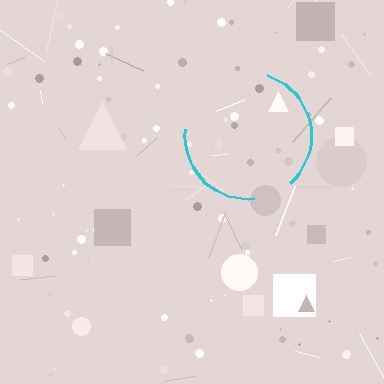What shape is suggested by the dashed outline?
The dashed outline suggests a circle.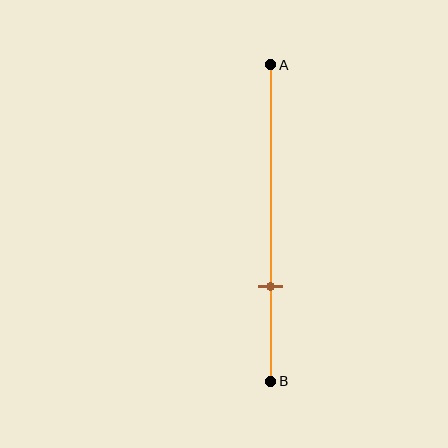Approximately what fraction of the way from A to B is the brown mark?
The brown mark is approximately 70% of the way from A to B.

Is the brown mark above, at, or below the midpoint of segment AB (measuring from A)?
The brown mark is below the midpoint of segment AB.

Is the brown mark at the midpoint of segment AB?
No, the mark is at about 70% from A, not at the 50% midpoint.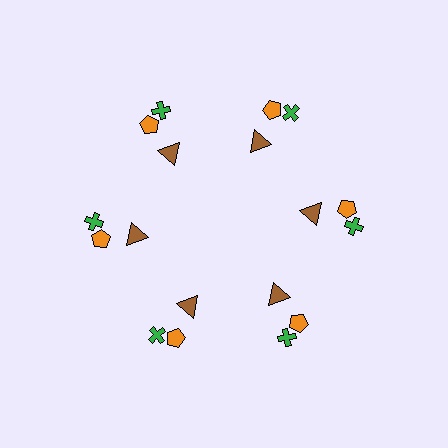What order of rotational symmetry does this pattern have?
This pattern has 6-fold rotational symmetry.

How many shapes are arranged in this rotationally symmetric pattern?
There are 18 shapes, arranged in 6 groups of 3.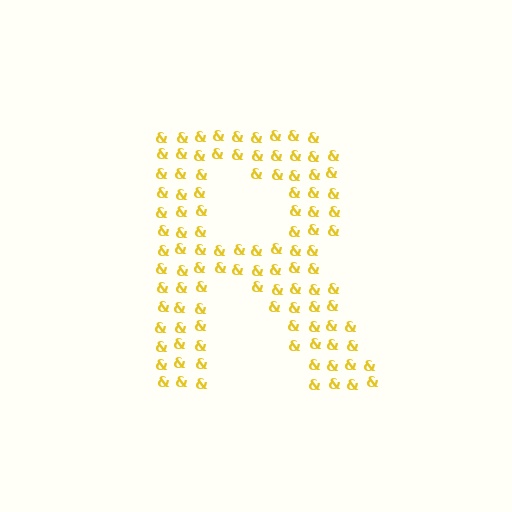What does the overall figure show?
The overall figure shows the letter R.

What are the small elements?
The small elements are ampersands.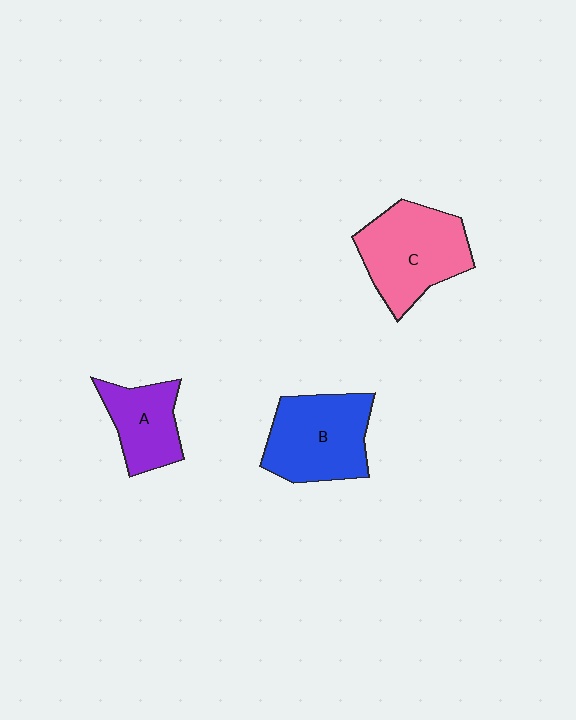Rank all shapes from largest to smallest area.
From largest to smallest: C (pink), B (blue), A (purple).